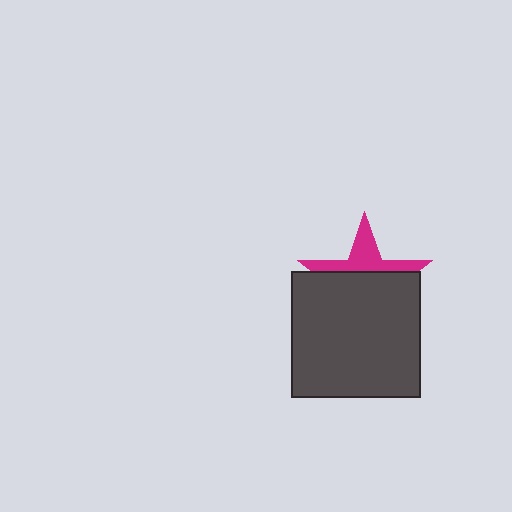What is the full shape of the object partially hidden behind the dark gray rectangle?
The partially hidden object is a magenta star.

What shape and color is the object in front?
The object in front is a dark gray rectangle.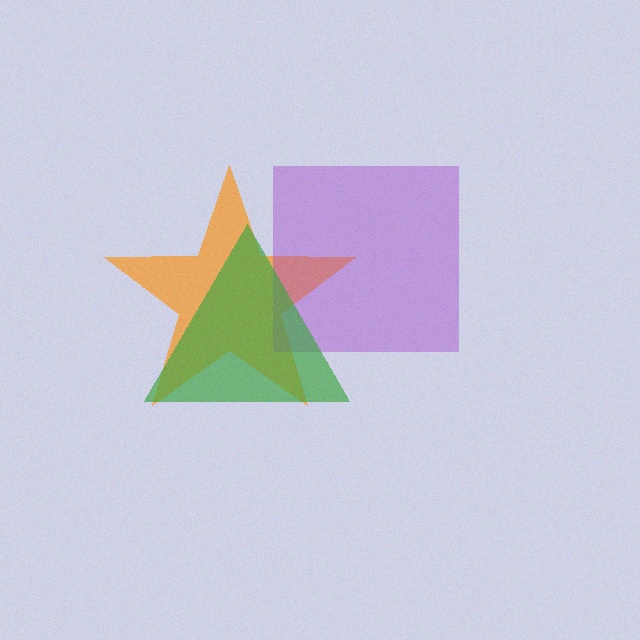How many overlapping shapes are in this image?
There are 3 overlapping shapes in the image.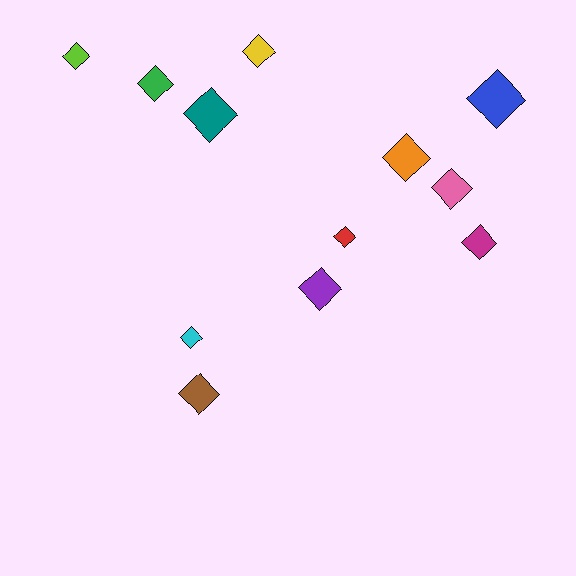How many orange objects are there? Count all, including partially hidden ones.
There is 1 orange object.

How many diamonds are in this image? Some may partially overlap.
There are 12 diamonds.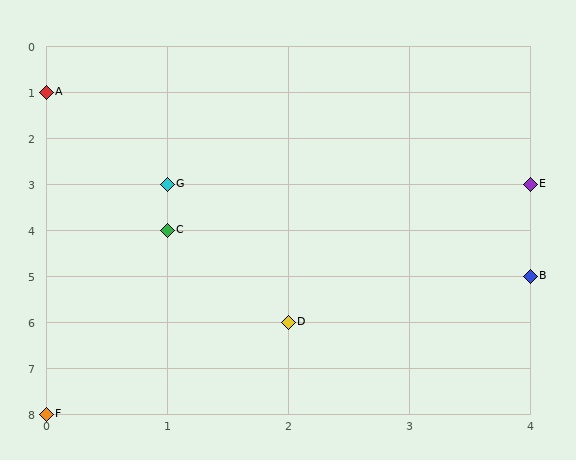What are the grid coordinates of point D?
Point D is at grid coordinates (2, 6).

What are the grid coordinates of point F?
Point F is at grid coordinates (0, 8).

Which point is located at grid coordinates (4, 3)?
Point E is at (4, 3).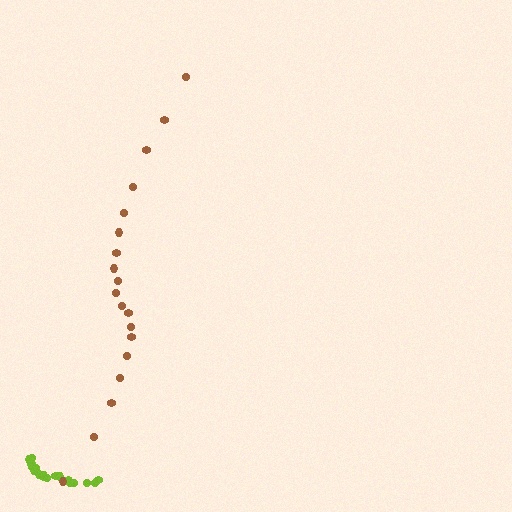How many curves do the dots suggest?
There are 2 distinct paths.